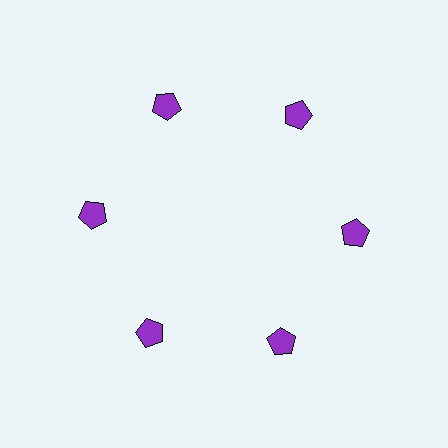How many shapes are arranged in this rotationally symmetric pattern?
There are 6 shapes, arranged in 6 groups of 1.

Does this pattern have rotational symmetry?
Yes, this pattern has 6-fold rotational symmetry. It looks the same after rotating 60 degrees around the center.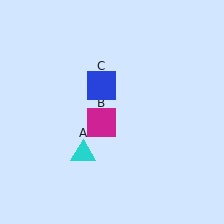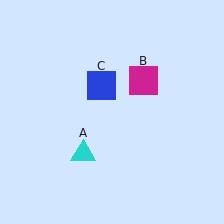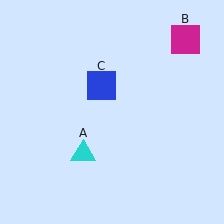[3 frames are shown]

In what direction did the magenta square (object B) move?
The magenta square (object B) moved up and to the right.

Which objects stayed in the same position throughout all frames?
Cyan triangle (object A) and blue square (object C) remained stationary.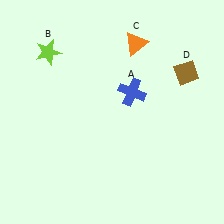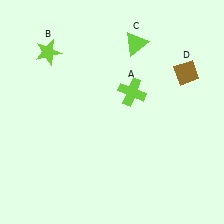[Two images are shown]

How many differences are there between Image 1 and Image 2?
There are 2 differences between the two images.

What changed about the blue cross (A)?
In Image 1, A is blue. In Image 2, it changed to lime.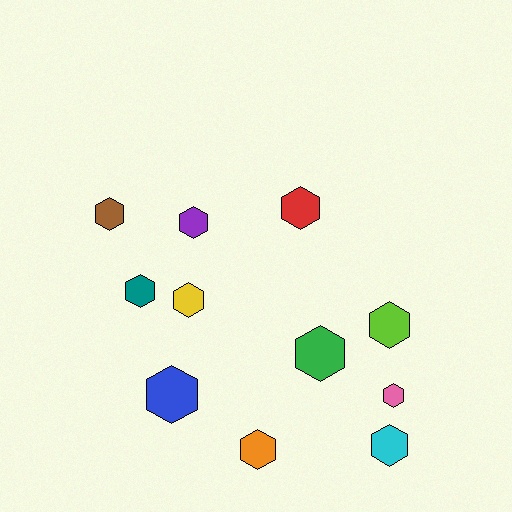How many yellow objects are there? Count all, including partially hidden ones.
There is 1 yellow object.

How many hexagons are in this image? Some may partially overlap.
There are 11 hexagons.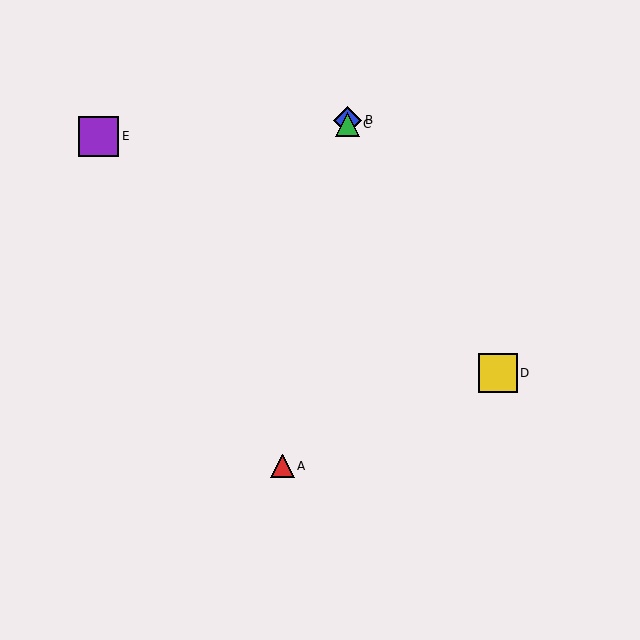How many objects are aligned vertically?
2 objects (B, C) are aligned vertically.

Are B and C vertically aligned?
Yes, both are at x≈347.